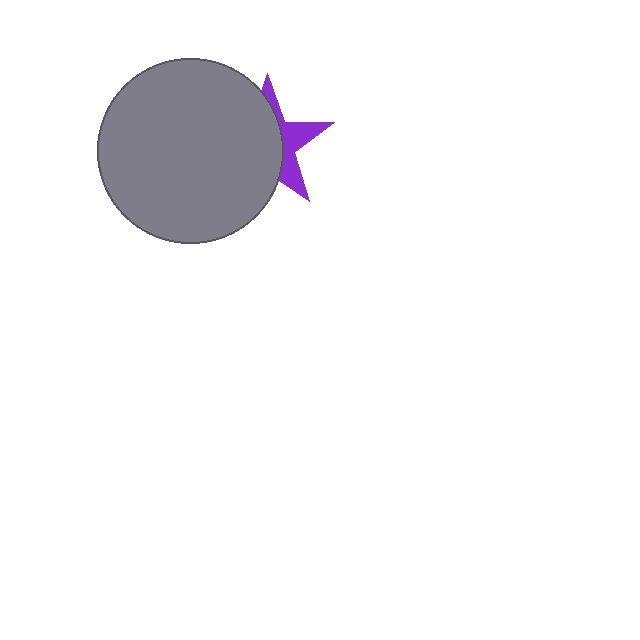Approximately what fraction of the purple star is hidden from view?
Roughly 64% of the purple star is hidden behind the gray circle.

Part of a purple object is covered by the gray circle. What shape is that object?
It is a star.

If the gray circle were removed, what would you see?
You would see the complete purple star.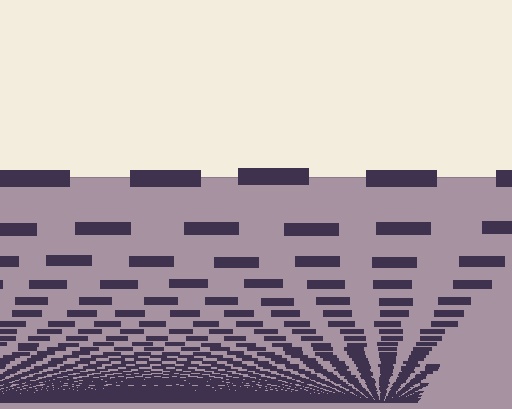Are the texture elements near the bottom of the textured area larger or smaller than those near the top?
Smaller. The gradient is inverted — elements near the bottom are smaller and denser.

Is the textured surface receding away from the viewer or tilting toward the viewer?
The surface appears to tilt toward the viewer. Texture elements get larger and sparser toward the top.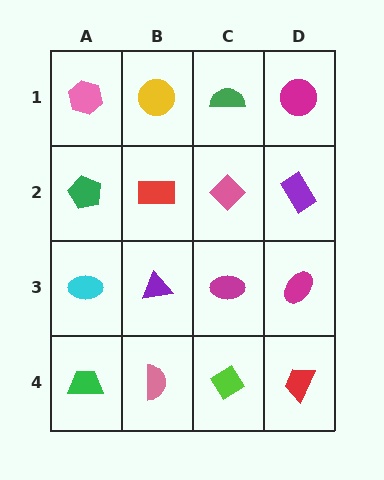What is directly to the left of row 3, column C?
A purple triangle.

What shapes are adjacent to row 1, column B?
A red rectangle (row 2, column B), a pink hexagon (row 1, column A), a green semicircle (row 1, column C).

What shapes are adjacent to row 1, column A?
A green pentagon (row 2, column A), a yellow circle (row 1, column B).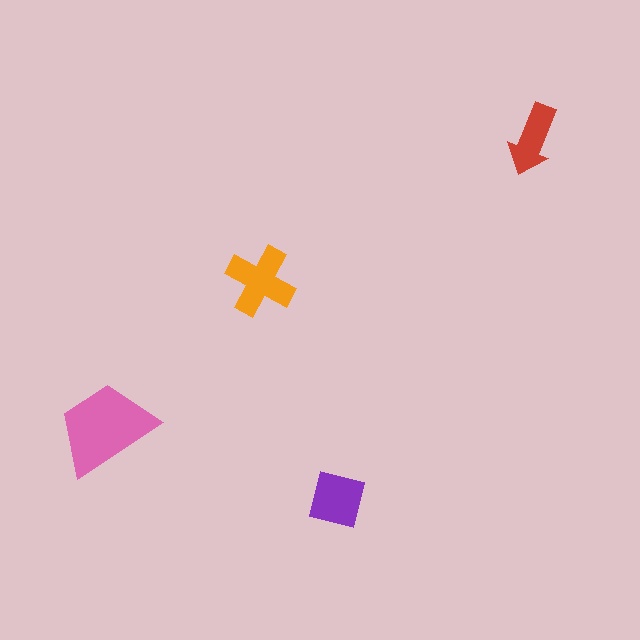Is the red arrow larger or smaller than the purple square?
Smaller.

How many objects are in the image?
There are 4 objects in the image.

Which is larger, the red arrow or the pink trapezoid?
The pink trapezoid.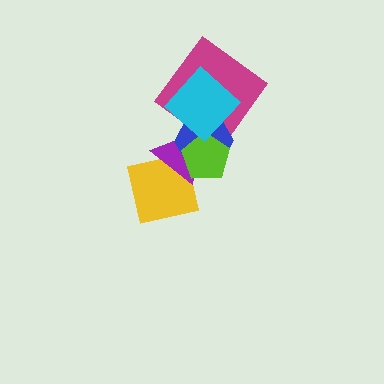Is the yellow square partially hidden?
Yes, it is partially covered by another shape.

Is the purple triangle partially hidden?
Yes, it is partially covered by another shape.